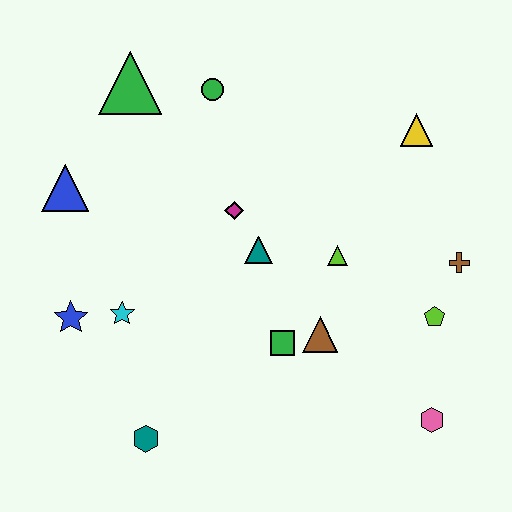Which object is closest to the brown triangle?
The green square is closest to the brown triangle.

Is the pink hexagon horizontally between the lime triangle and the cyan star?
No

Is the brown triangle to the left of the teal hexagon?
No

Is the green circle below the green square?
No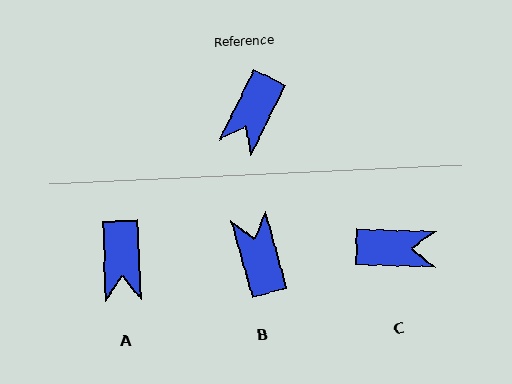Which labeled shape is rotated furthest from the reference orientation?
B, about 138 degrees away.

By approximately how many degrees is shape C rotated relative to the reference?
Approximately 115 degrees counter-clockwise.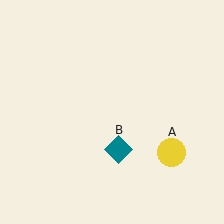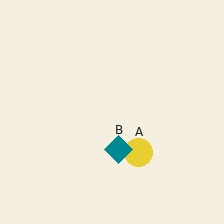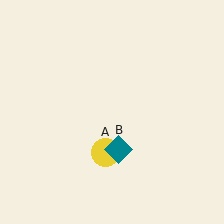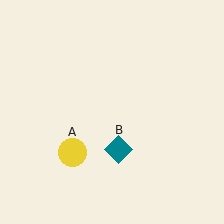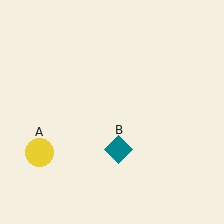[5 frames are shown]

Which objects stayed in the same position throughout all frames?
Teal diamond (object B) remained stationary.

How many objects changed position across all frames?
1 object changed position: yellow circle (object A).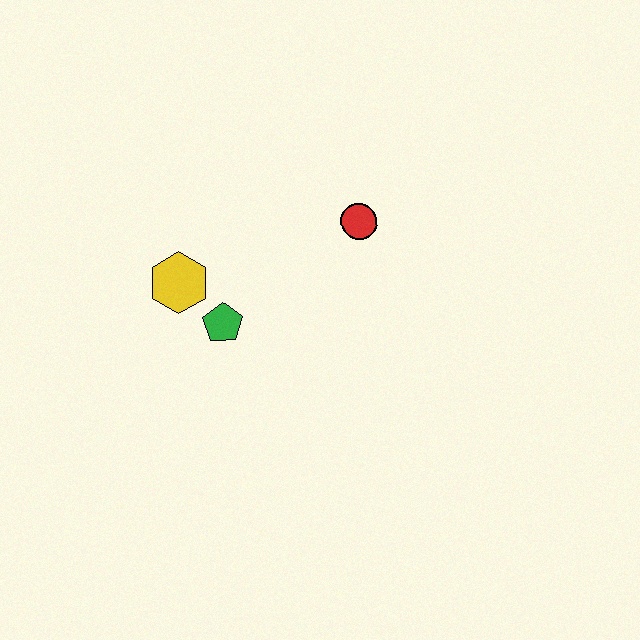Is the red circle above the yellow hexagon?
Yes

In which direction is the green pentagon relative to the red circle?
The green pentagon is to the left of the red circle.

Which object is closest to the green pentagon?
The yellow hexagon is closest to the green pentagon.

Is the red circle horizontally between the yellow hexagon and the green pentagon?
No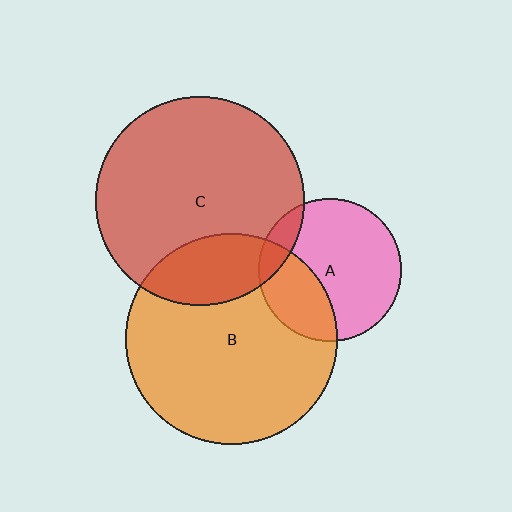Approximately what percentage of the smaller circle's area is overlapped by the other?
Approximately 30%.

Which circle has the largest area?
Circle B (orange).